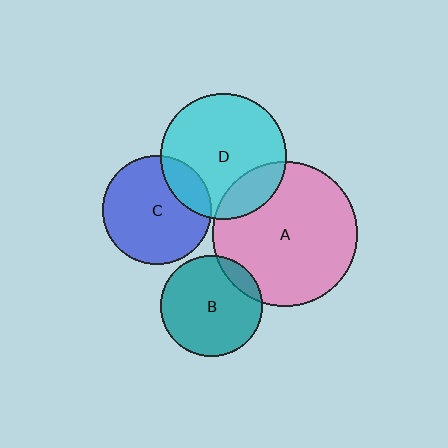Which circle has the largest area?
Circle A (pink).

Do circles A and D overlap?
Yes.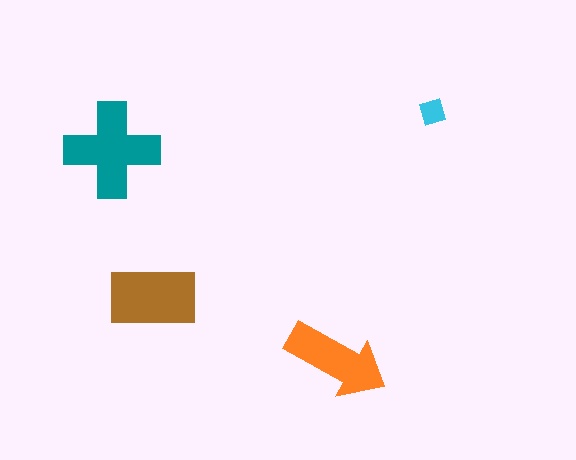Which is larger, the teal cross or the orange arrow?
The teal cross.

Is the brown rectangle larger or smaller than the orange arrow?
Larger.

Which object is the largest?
The teal cross.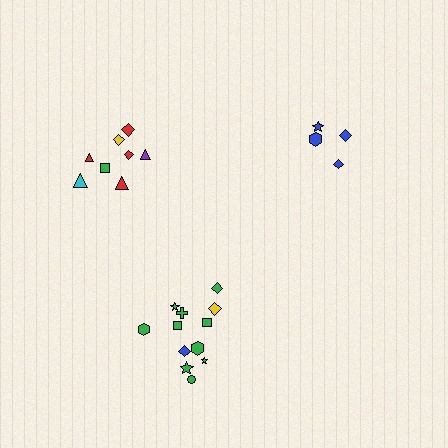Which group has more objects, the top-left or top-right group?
The top-left group.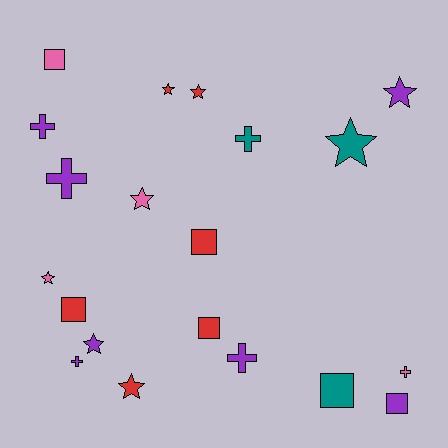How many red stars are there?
There are 3 red stars.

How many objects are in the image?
There are 20 objects.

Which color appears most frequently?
Purple, with 7 objects.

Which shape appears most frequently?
Star, with 8 objects.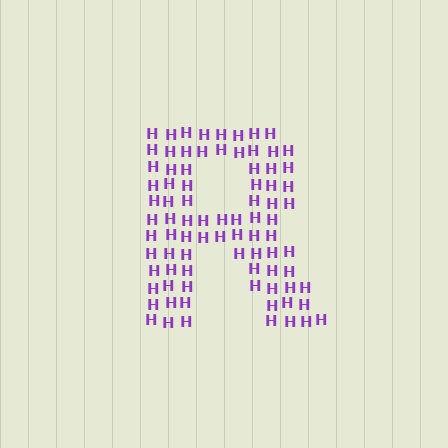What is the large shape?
The large shape is the letter R.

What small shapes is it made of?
It is made of small letter H's.